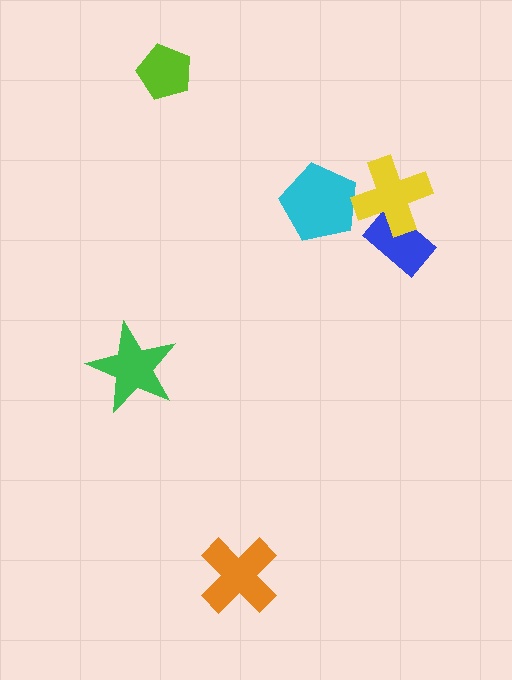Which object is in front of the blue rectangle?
The yellow cross is in front of the blue rectangle.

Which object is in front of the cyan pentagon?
The yellow cross is in front of the cyan pentagon.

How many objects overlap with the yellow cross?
2 objects overlap with the yellow cross.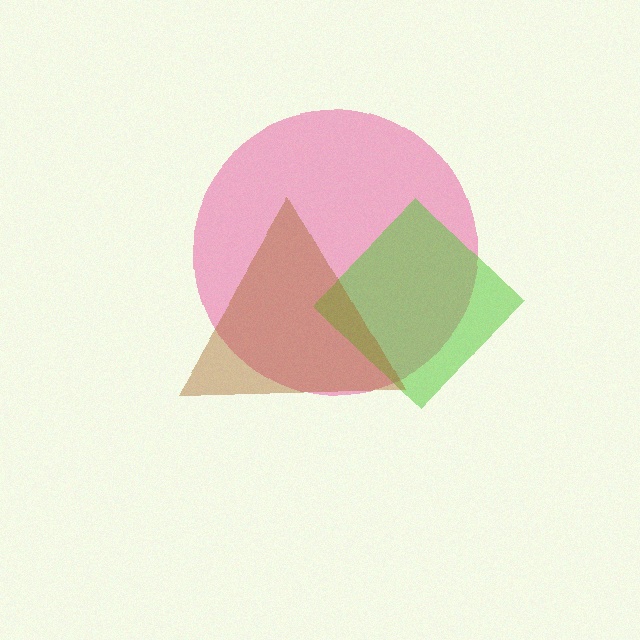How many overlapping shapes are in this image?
There are 3 overlapping shapes in the image.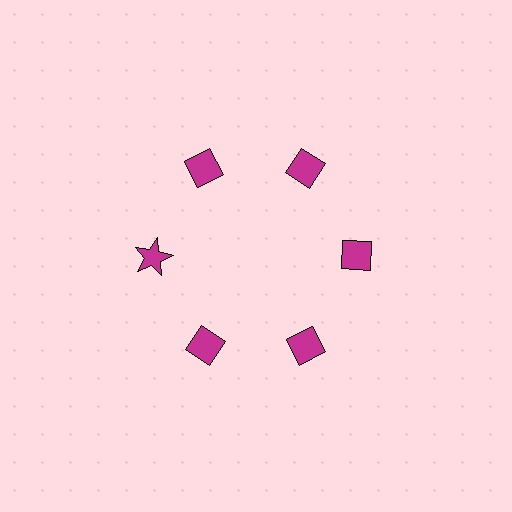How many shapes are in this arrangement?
There are 6 shapes arranged in a ring pattern.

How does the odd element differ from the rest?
It has a different shape: star instead of diamond.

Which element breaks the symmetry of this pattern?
The magenta star at roughly the 9 o'clock position breaks the symmetry. All other shapes are magenta diamonds.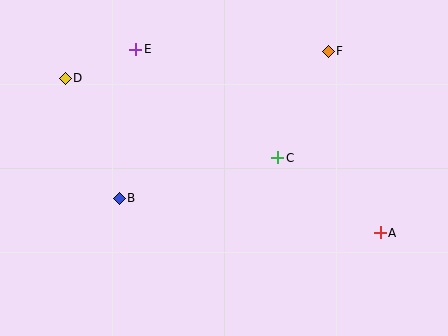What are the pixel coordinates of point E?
Point E is at (136, 49).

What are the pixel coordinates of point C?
Point C is at (278, 158).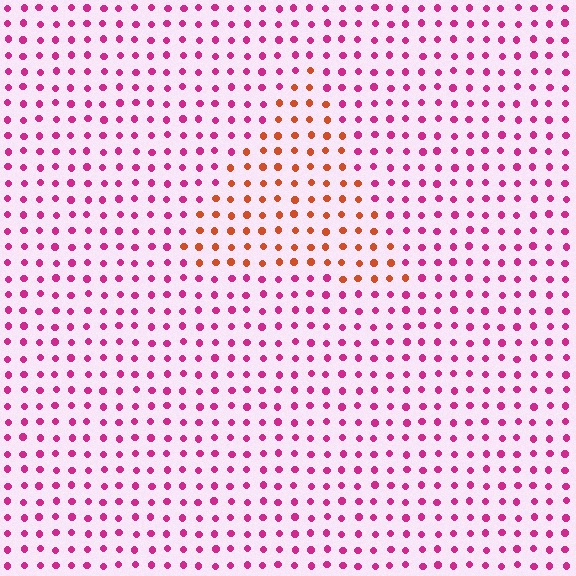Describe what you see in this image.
The image is filled with small magenta elements in a uniform arrangement. A triangle-shaped region is visible where the elements are tinted to a slightly different hue, forming a subtle color boundary.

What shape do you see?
I see a triangle.